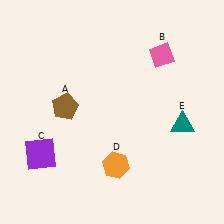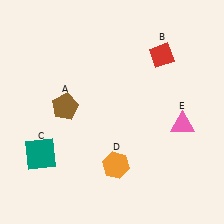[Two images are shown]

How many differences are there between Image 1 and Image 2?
There are 3 differences between the two images.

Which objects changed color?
B changed from pink to red. C changed from purple to teal. E changed from teal to pink.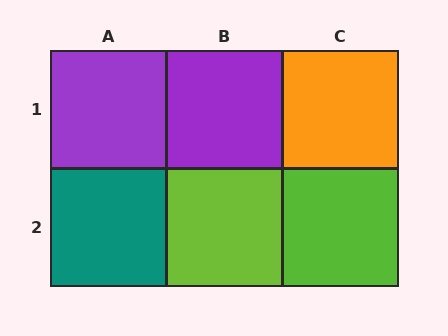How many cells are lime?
2 cells are lime.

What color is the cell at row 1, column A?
Purple.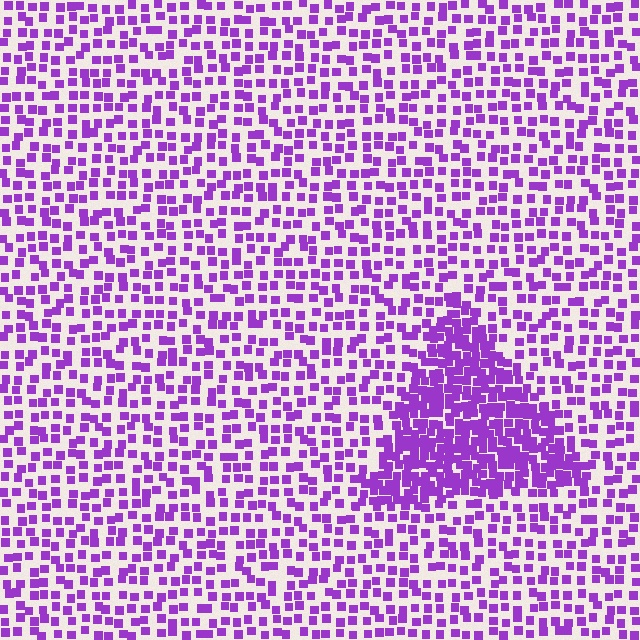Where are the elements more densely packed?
The elements are more densely packed inside the triangle boundary.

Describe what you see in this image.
The image contains small purple elements arranged at two different densities. A triangle-shaped region is visible where the elements are more densely packed than the surrounding area.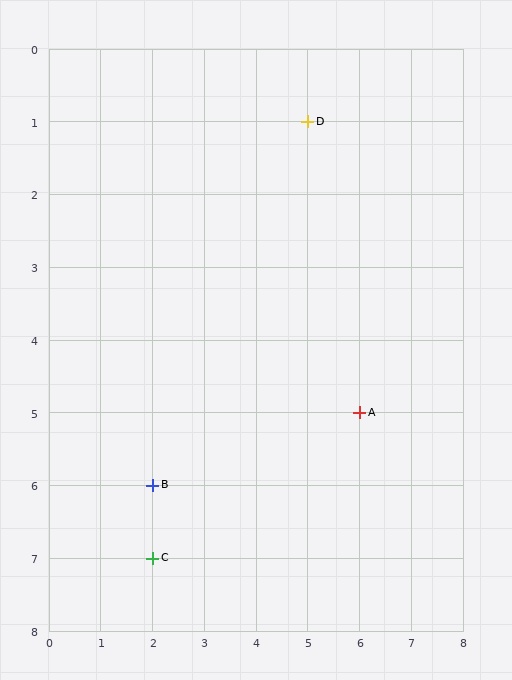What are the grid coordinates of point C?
Point C is at grid coordinates (2, 7).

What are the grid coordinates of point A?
Point A is at grid coordinates (6, 5).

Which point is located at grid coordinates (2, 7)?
Point C is at (2, 7).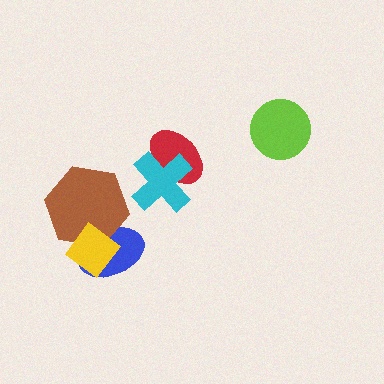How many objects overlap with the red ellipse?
1 object overlaps with the red ellipse.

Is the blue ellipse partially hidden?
Yes, it is partially covered by another shape.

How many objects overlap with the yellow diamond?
2 objects overlap with the yellow diamond.